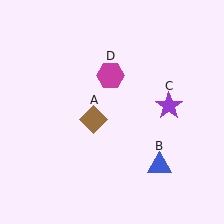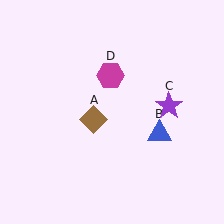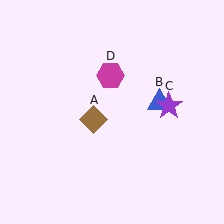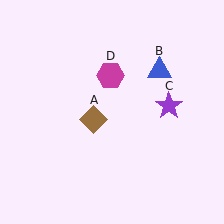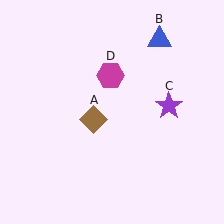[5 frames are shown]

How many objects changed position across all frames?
1 object changed position: blue triangle (object B).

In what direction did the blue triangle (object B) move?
The blue triangle (object B) moved up.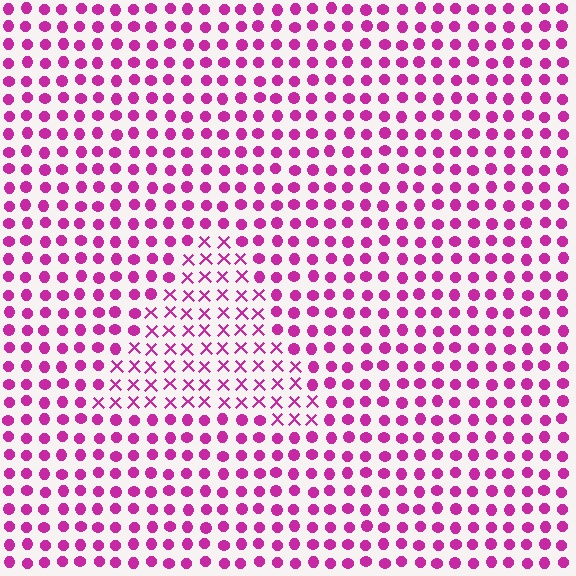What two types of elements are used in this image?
The image uses X marks inside the triangle region and circles outside it.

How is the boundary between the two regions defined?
The boundary is defined by a change in element shape: X marks inside vs. circles outside. All elements share the same color and spacing.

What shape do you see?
I see a triangle.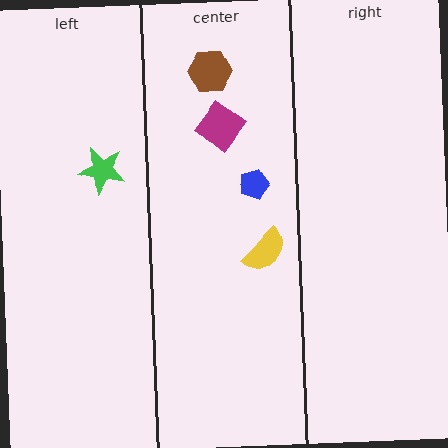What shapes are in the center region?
The magenta diamond, the blue pentagon, the brown hexagon, the yellow semicircle.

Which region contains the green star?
The left region.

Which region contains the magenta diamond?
The center region.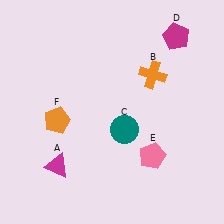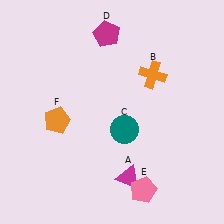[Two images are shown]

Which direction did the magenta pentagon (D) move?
The magenta pentagon (D) moved left.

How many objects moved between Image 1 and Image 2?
3 objects moved between the two images.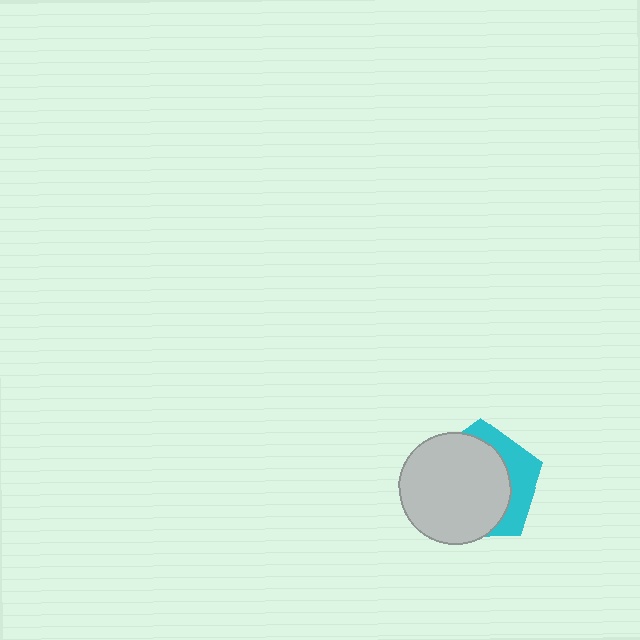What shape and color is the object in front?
The object in front is a light gray circle.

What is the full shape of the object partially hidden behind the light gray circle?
The partially hidden object is a cyan pentagon.